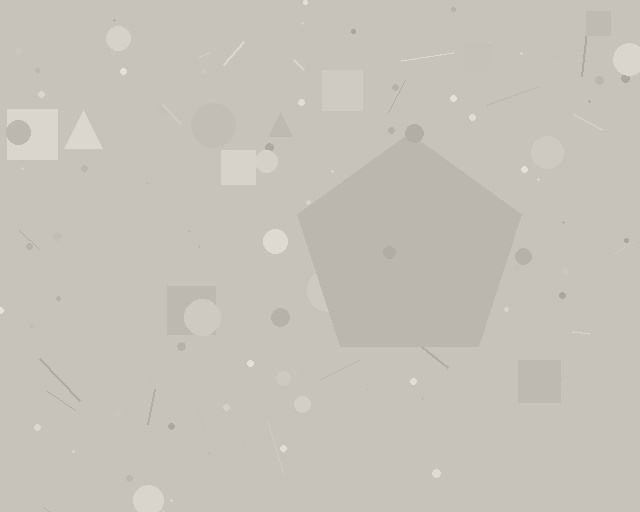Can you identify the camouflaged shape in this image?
The camouflaged shape is a pentagon.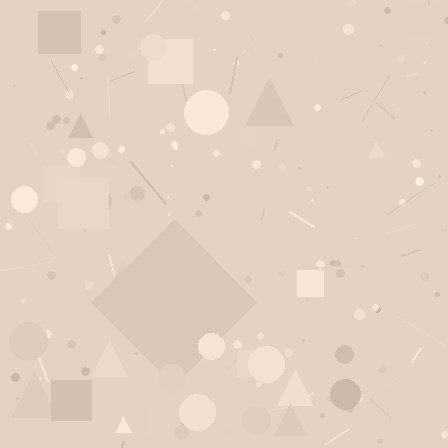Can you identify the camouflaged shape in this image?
The camouflaged shape is a diamond.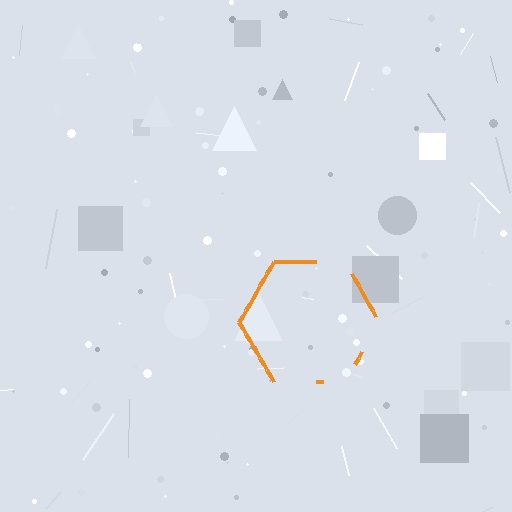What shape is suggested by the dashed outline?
The dashed outline suggests a hexagon.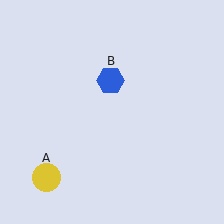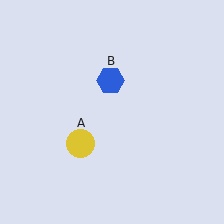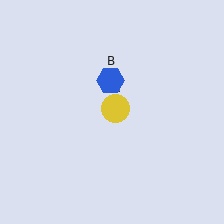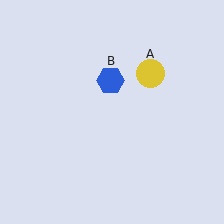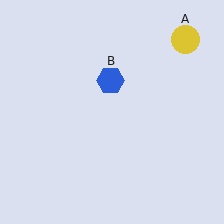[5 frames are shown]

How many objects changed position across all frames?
1 object changed position: yellow circle (object A).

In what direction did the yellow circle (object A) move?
The yellow circle (object A) moved up and to the right.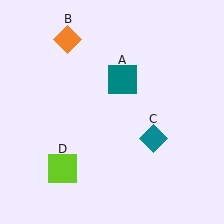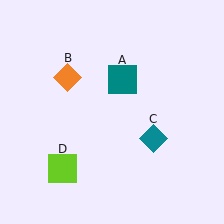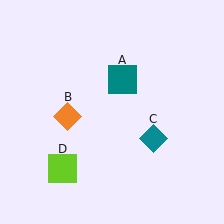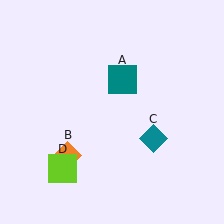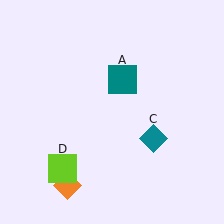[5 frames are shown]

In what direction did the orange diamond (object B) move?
The orange diamond (object B) moved down.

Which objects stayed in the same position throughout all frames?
Teal square (object A) and teal diamond (object C) and lime square (object D) remained stationary.